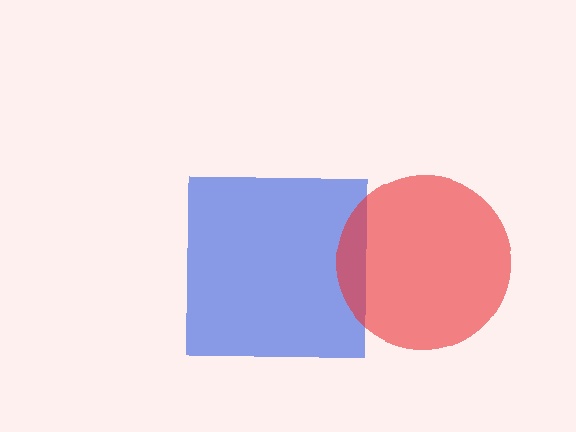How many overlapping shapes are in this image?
There are 2 overlapping shapes in the image.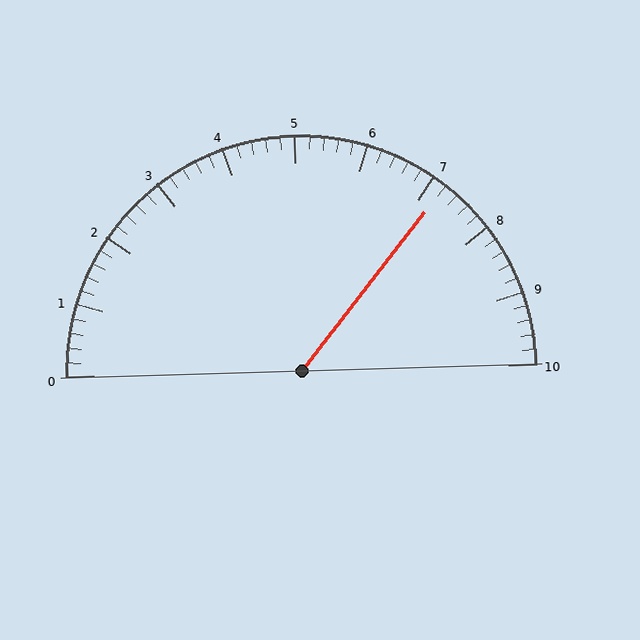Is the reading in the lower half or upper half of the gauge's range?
The reading is in the upper half of the range (0 to 10).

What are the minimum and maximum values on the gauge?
The gauge ranges from 0 to 10.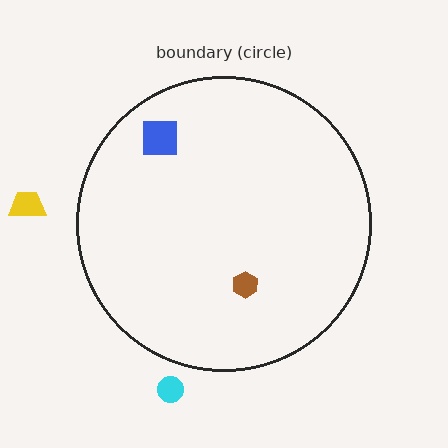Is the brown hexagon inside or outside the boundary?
Inside.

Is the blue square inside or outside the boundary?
Inside.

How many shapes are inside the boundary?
2 inside, 2 outside.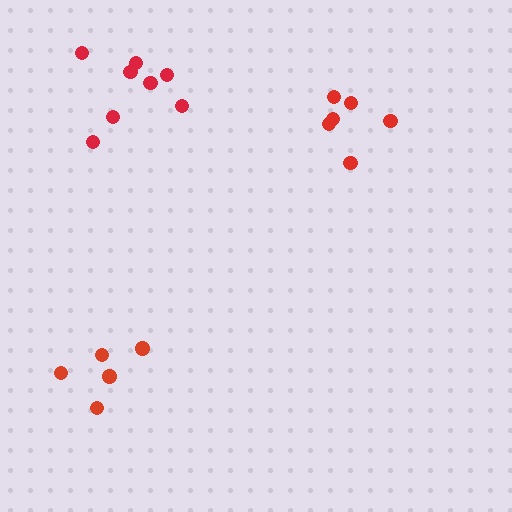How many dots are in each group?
Group 1: 5 dots, Group 2: 6 dots, Group 3: 8 dots (19 total).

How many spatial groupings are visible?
There are 3 spatial groupings.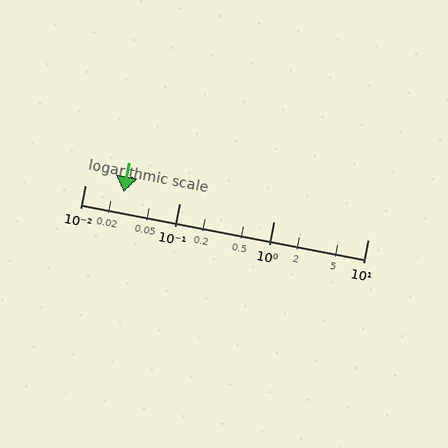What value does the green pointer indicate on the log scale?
The pointer indicates approximately 0.026.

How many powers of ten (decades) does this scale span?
The scale spans 3 decades, from 0.01 to 10.